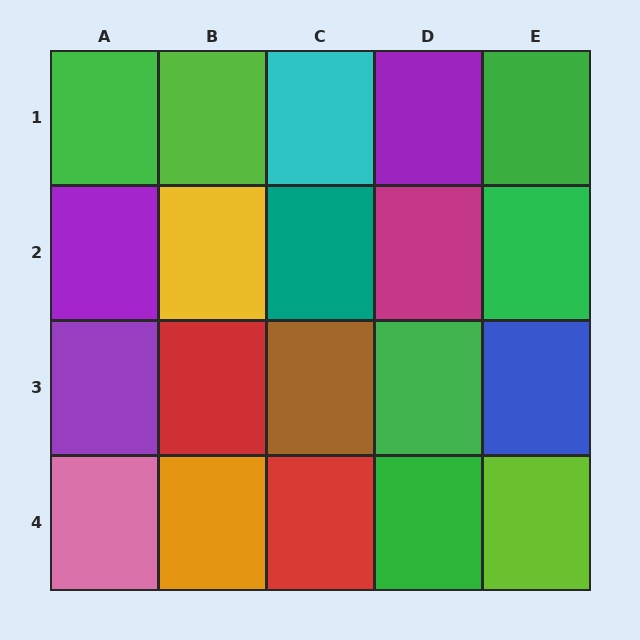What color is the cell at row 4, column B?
Orange.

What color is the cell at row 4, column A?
Pink.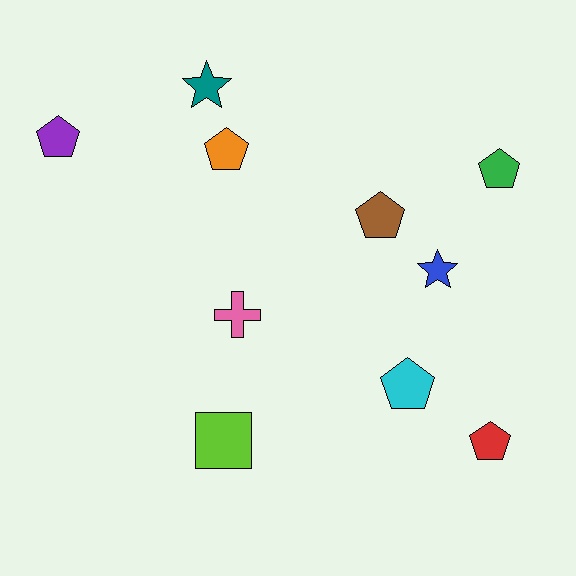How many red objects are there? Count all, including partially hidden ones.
There is 1 red object.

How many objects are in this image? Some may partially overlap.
There are 10 objects.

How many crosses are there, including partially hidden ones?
There is 1 cross.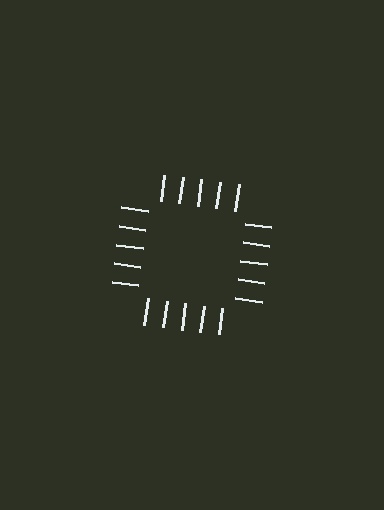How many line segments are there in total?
20 — 5 along each of the 4 edges.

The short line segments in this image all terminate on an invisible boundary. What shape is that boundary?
An illusory square — the line segments terminate on its edges but no continuous stroke is drawn.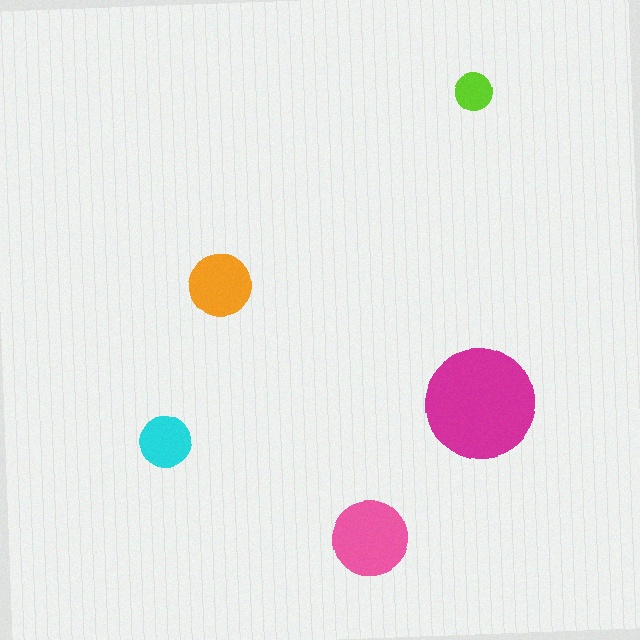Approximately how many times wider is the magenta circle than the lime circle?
About 3 times wider.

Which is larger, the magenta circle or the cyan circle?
The magenta one.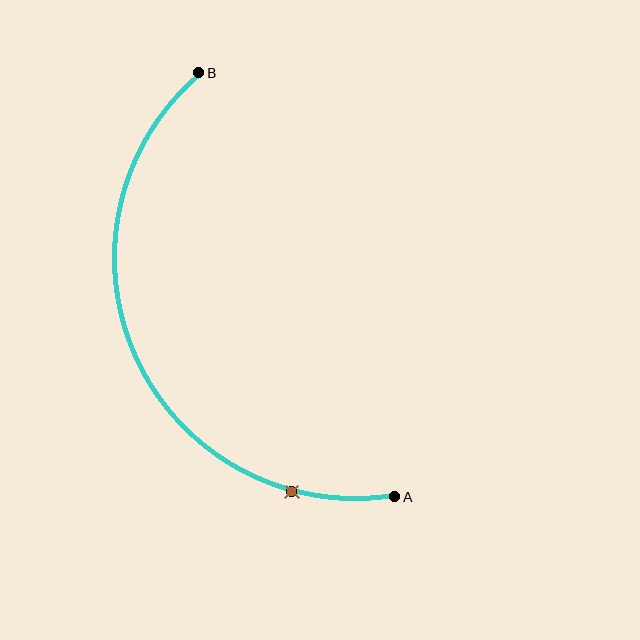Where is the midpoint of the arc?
The arc midpoint is the point on the curve farthest from the straight line joining A and B. It sits to the left of that line.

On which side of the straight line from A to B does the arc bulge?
The arc bulges to the left of the straight line connecting A and B.